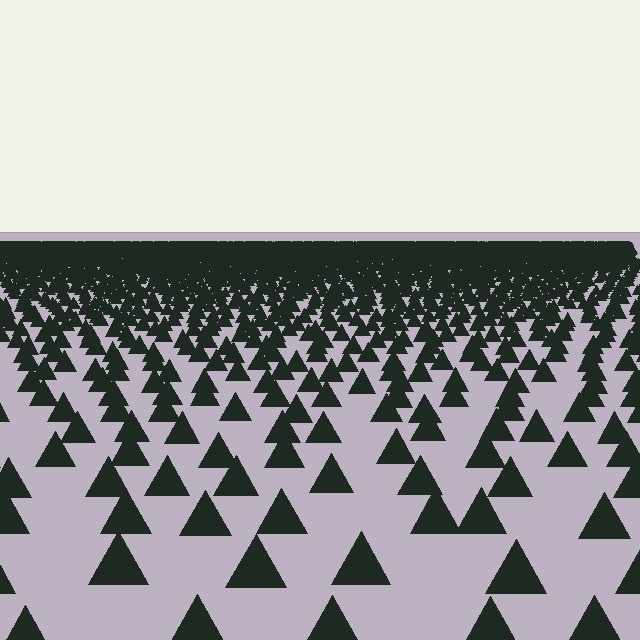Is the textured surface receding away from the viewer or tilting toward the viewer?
The surface is receding away from the viewer. Texture elements get smaller and denser toward the top.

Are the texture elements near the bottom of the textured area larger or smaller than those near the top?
Larger. Near the bottom, elements are closer to the viewer and appear at a bigger on-screen size.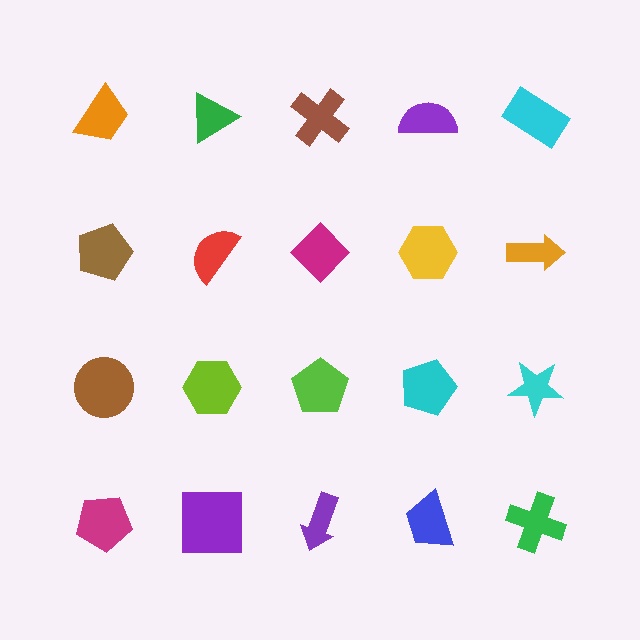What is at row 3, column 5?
A cyan star.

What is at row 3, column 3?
A lime pentagon.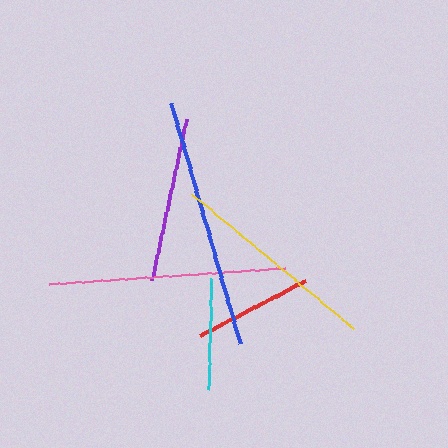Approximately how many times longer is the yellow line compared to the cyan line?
The yellow line is approximately 1.9 times the length of the cyan line.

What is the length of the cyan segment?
The cyan segment is approximately 111 pixels long.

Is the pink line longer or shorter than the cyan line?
The pink line is longer than the cyan line.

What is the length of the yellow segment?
The yellow segment is approximately 210 pixels long.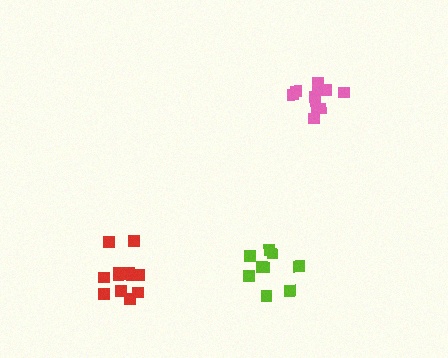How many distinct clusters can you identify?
There are 3 distinct clusters.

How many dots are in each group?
Group 1: 9 dots, Group 2: 11 dots, Group 3: 13 dots (33 total).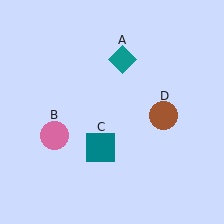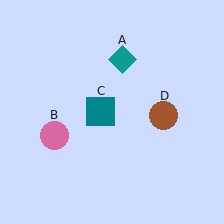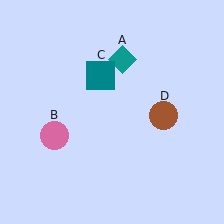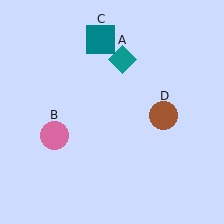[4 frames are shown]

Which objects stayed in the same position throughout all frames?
Teal diamond (object A) and pink circle (object B) and brown circle (object D) remained stationary.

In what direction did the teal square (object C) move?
The teal square (object C) moved up.